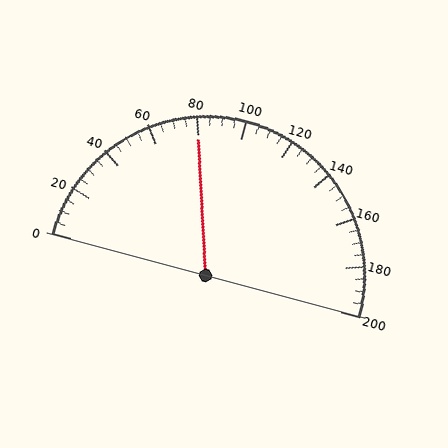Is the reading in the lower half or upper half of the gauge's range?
The reading is in the lower half of the range (0 to 200).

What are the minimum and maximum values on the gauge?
The gauge ranges from 0 to 200.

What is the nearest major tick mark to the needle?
The nearest major tick mark is 80.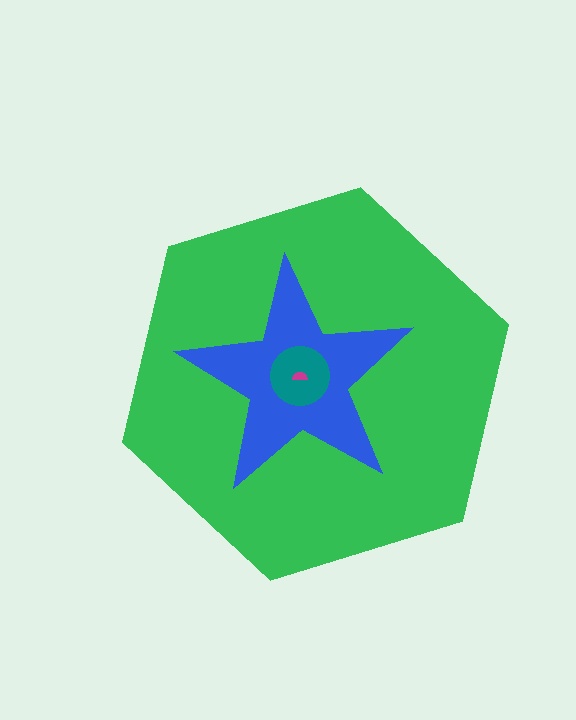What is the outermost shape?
The green hexagon.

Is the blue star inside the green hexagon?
Yes.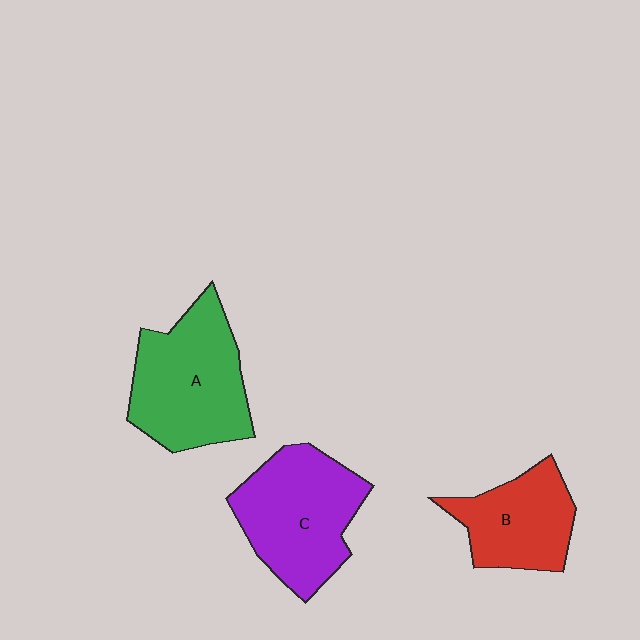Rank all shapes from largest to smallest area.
From largest to smallest: A (green), C (purple), B (red).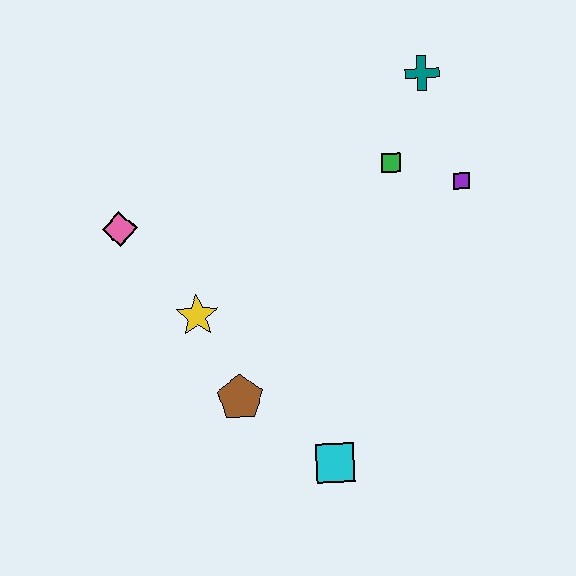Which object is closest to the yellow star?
The brown pentagon is closest to the yellow star.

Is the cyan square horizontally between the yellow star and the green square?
Yes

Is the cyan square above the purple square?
No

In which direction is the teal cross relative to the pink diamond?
The teal cross is to the right of the pink diamond.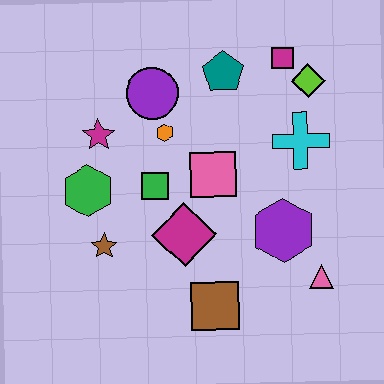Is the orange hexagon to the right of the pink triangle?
No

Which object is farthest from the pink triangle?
The magenta star is farthest from the pink triangle.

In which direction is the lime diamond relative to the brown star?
The lime diamond is to the right of the brown star.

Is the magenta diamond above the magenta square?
No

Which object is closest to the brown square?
The magenta diamond is closest to the brown square.